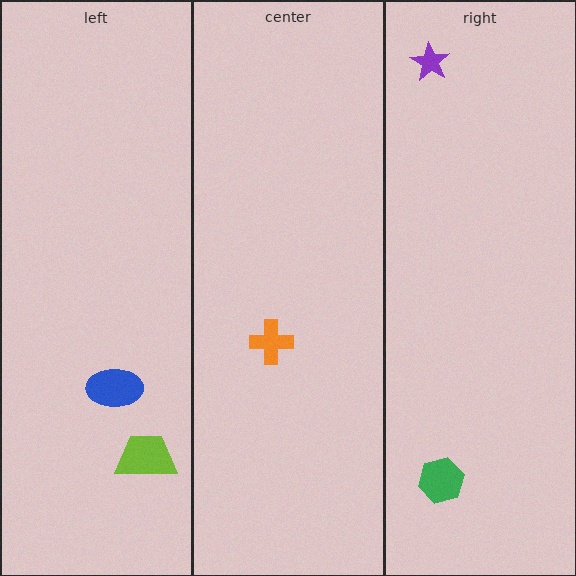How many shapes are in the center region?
1.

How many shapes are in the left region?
2.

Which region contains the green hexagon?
The right region.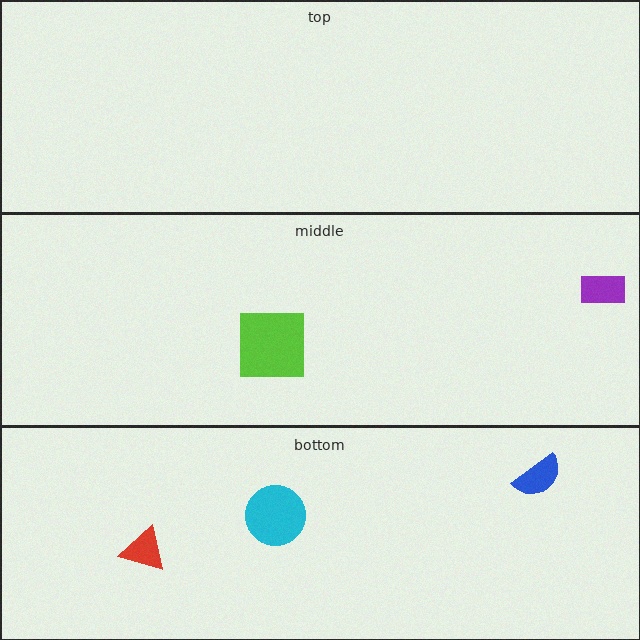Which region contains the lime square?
The middle region.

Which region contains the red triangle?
The bottom region.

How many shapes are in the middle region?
2.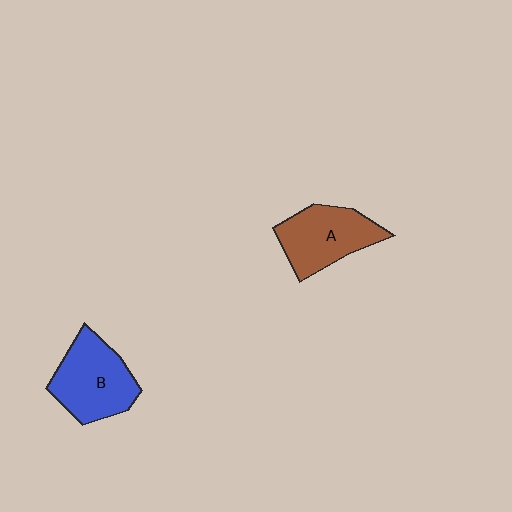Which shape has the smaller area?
Shape A (brown).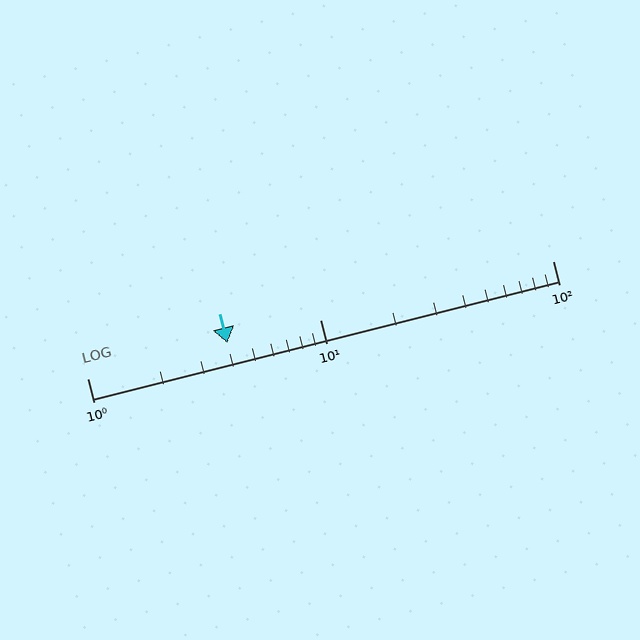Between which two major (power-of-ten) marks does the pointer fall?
The pointer is between 1 and 10.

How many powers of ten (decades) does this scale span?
The scale spans 2 decades, from 1 to 100.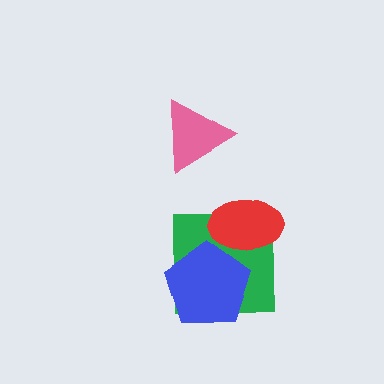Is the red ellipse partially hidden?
Yes, it is partially covered by another shape.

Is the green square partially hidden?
Yes, it is partially covered by another shape.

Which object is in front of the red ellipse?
The blue pentagon is in front of the red ellipse.